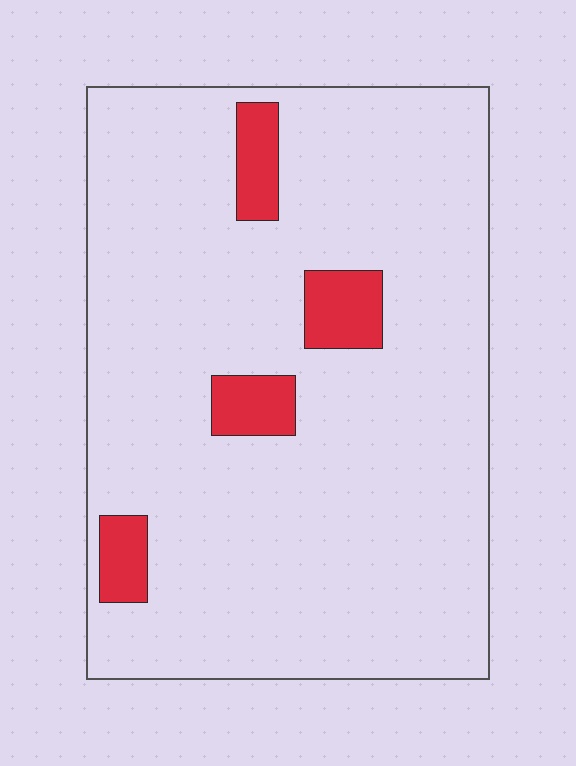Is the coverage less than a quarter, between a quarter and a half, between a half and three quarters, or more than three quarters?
Less than a quarter.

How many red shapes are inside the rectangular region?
4.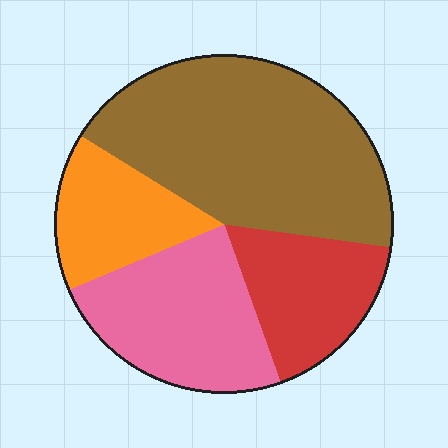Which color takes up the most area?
Brown, at roughly 45%.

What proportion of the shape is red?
Red takes up about one sixth (1/6) of the shape.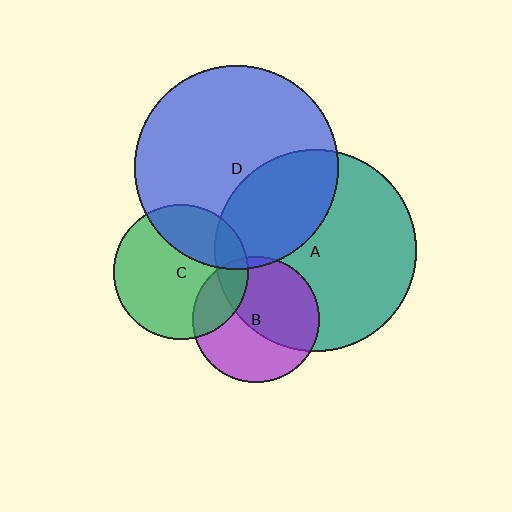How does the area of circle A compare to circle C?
Approximately 2.2 times.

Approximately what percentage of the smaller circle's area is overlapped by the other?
Approximately 15%.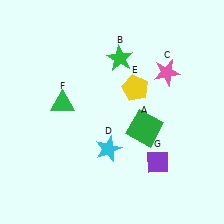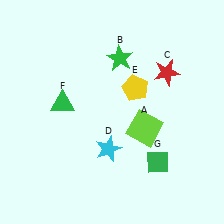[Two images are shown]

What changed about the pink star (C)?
In Image 1, C is pink. In Image 2, it changed to red.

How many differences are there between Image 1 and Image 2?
There are 3 differences between the two images.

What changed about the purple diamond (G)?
In Image 1, G is purple. In Image 2, it changed to green.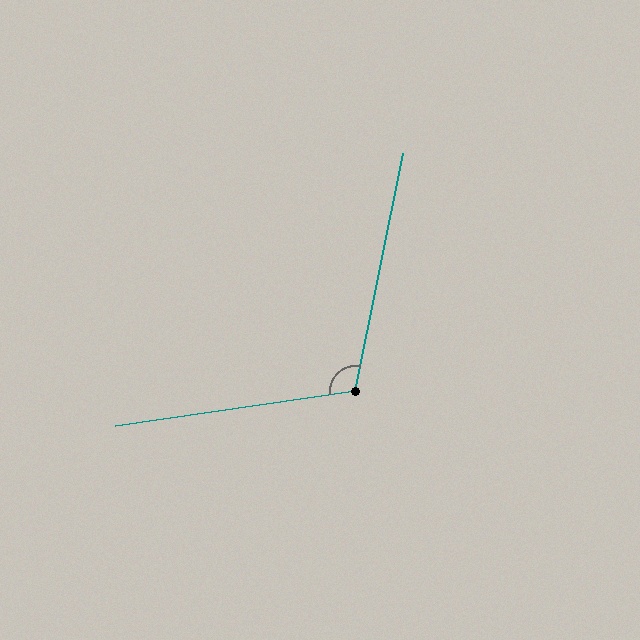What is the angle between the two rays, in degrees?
Approximately 110 degrees.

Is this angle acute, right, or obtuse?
It is obtuse.